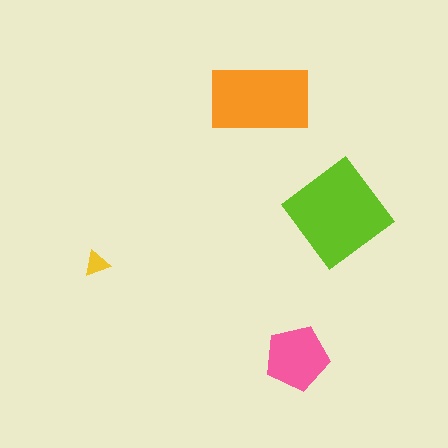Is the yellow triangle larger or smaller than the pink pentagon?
Smaller.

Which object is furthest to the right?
The lime diamond is rightmost.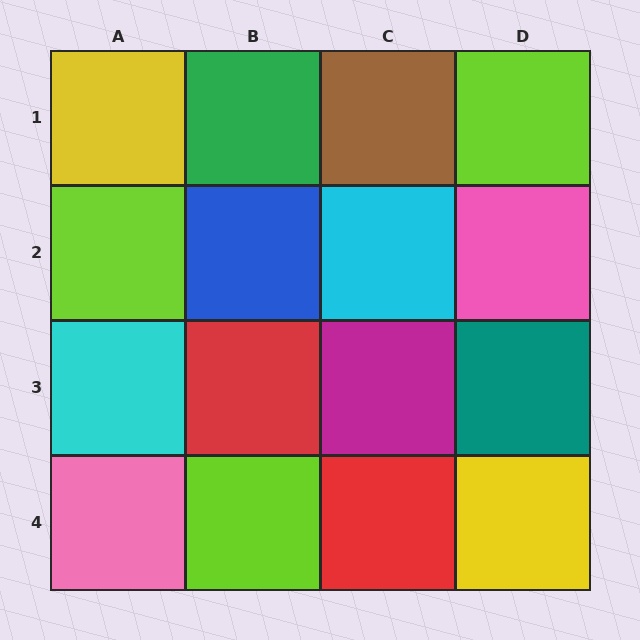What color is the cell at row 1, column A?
Yellow.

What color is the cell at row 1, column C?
Brown.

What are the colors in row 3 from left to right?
Cyan, red, magenta, teal.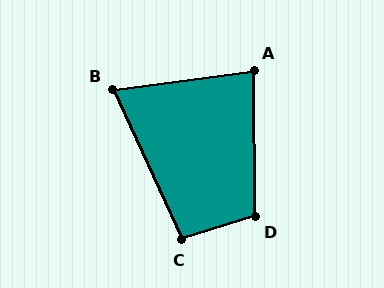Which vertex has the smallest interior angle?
B, at approximately 73 degrees.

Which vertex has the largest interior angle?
D, at approximately 107 degrees.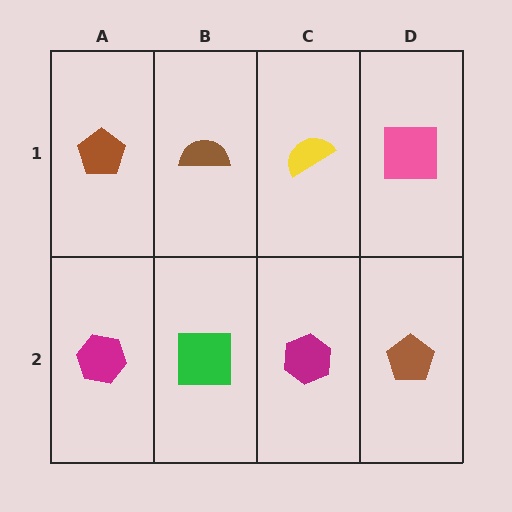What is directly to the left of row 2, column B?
A magenta hexagon.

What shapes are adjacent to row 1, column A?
A magenta hexagon (row 2, column A), a brown semicircle (row 1, column B).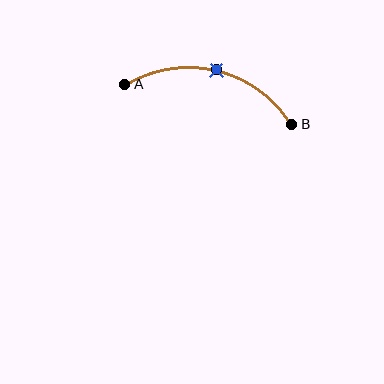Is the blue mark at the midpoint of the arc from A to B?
Yes. The blue mark lies on the arc at equal arc-length from both A and B — it is the arc midpoint.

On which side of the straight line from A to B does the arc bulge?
The arc bulges above the straight line connecting A and B.